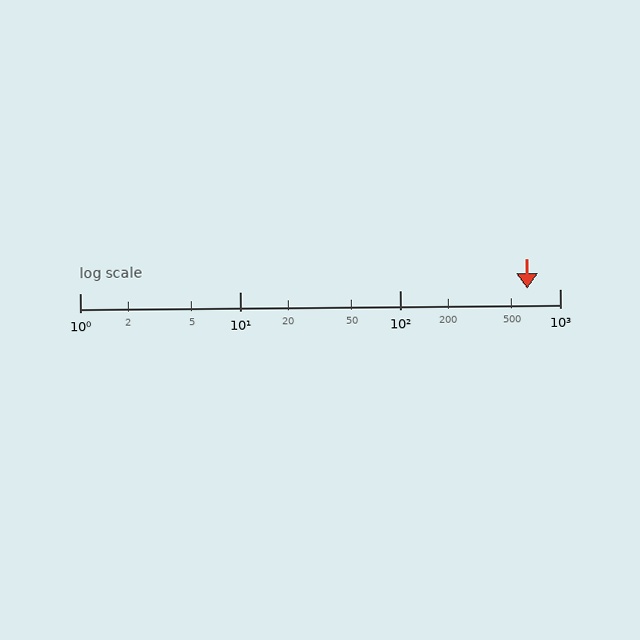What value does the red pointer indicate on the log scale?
The pointer indicates approximately 630.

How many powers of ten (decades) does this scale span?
The scale spans 3 decades, from 1 to 1000.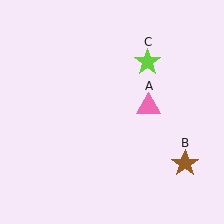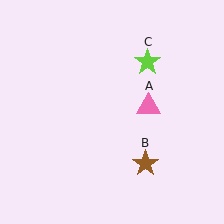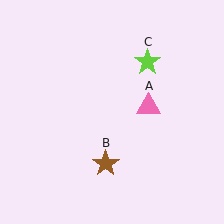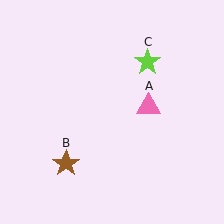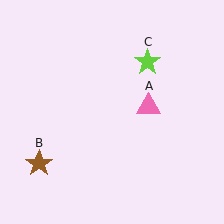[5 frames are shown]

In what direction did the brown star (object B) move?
The brown star (object B) moved left.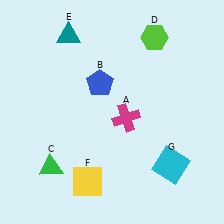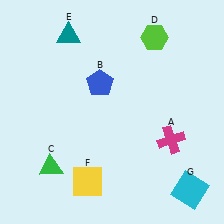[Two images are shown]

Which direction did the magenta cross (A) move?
The magenta cross (A) moved right.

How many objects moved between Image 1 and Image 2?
2 objects moved between the two images.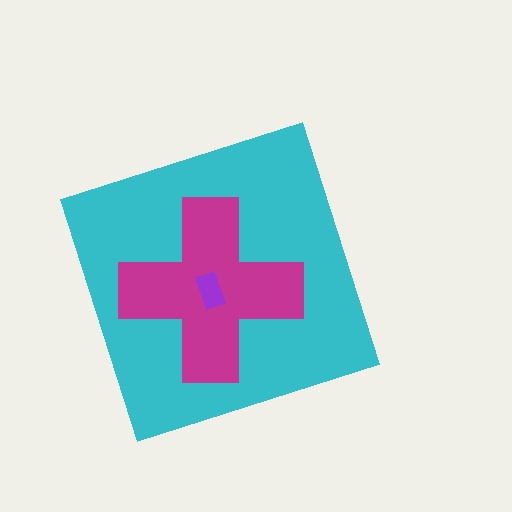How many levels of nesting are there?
3.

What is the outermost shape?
The cyan diamond.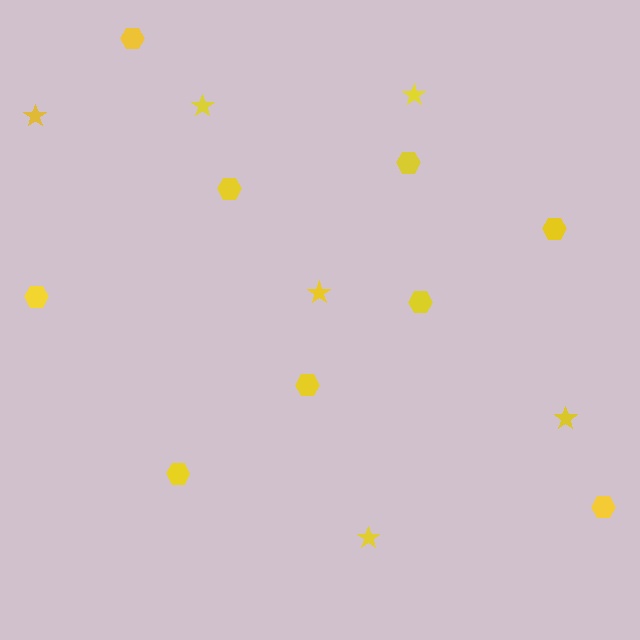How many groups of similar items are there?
There are 2 groups: one group of stars (6) and one group of hexagons (9).